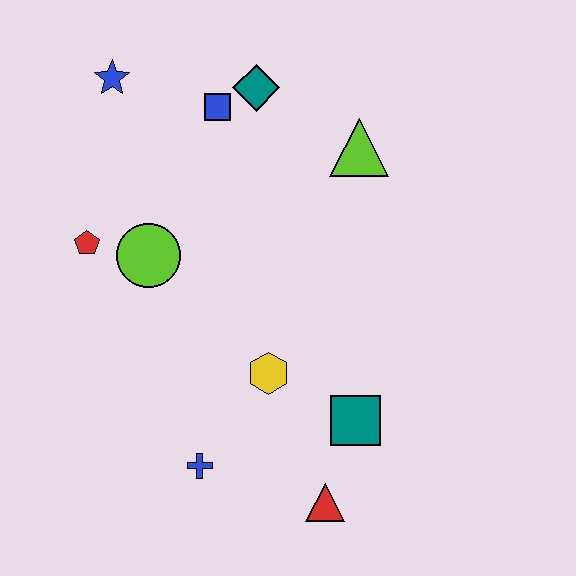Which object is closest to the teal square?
The red triangle is closest to the teal square.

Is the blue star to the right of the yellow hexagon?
No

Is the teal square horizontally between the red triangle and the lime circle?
No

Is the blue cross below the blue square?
Yes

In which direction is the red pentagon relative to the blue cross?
The red pentagon is above the blue cross.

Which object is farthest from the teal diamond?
The red triangle is farthest from the teal diamond.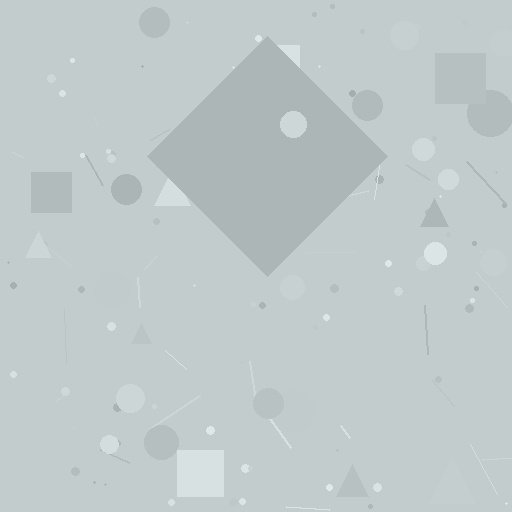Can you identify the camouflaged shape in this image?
The camouflaged shape is a diamond.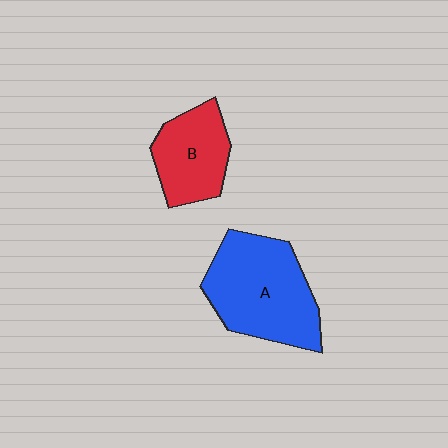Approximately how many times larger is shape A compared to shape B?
Approximately 1.6 times.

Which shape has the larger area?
Shape A (blue).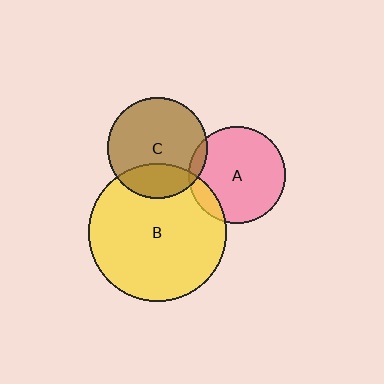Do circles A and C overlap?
Yes.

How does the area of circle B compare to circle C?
Approximately 1.9 times.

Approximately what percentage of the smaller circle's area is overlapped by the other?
Approximately 5%.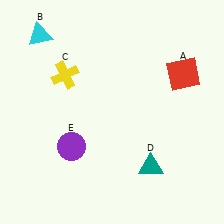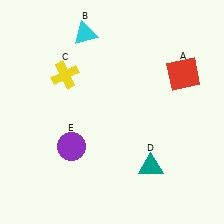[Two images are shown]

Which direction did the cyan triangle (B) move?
The cyan triangle (B) moved right.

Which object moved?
The cyan triangle (B) moved right.